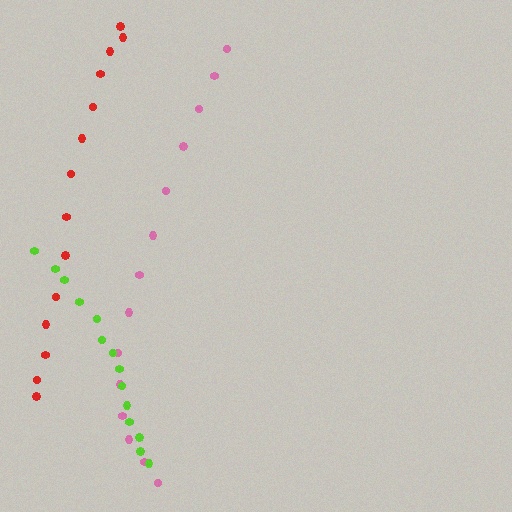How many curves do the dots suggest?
There are 3 distinct paths.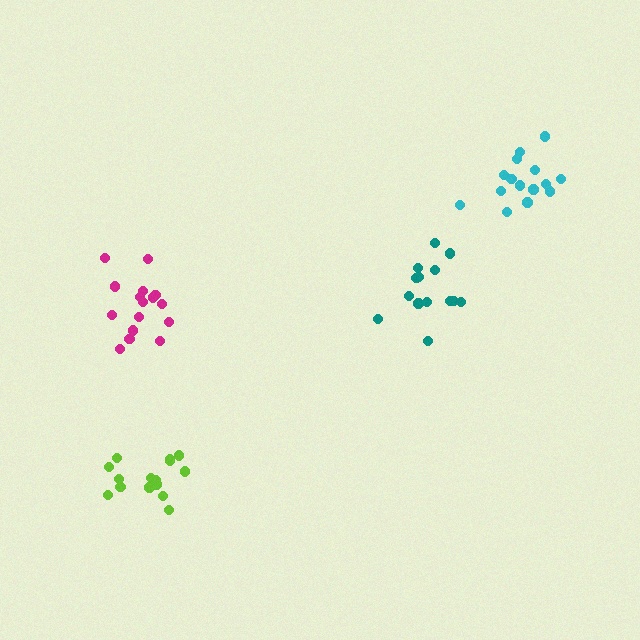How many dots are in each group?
Group 1: 15 dots, Group 2: 16 dots, Group 3: 14 dots, Group 4: 16 dots (61 total).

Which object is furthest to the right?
The cyan cluster is rightmost.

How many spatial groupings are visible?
There are 4 spatial groupings.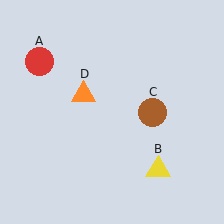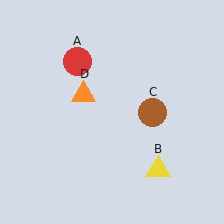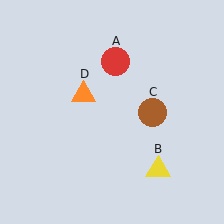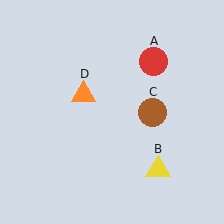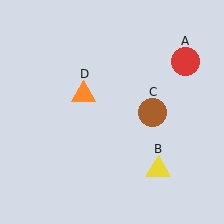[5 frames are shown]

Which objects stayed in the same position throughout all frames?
Yellow triangle (object B) and brown circle (object C) and orange triangle (object D) remained stationary.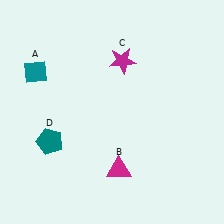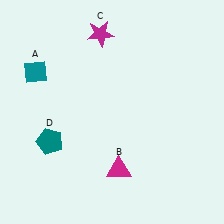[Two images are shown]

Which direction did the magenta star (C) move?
The magenta star (C) moved up.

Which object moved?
The magenta star (C) moved up.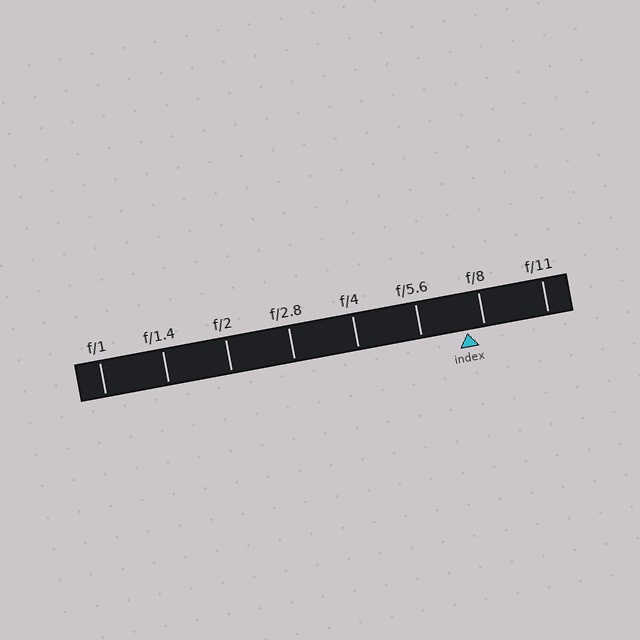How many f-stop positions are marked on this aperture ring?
There are 8 f-stop positions marked.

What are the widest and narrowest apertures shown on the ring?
The widest aperture shown is f/1 and the narrowest is f/11.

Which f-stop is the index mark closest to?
The index mark is closest to f/8.